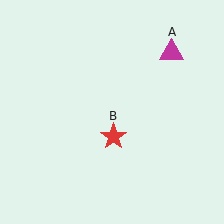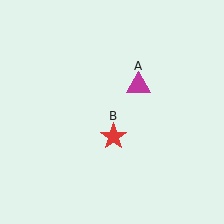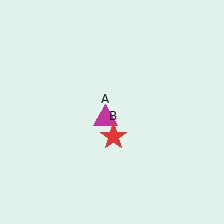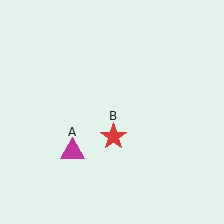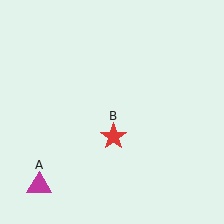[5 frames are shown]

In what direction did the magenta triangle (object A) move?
The magenta triangle (object A) moved down and to the left.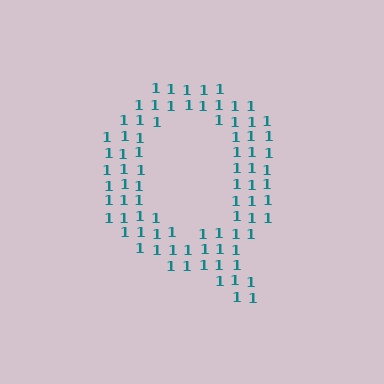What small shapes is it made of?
It is made of small digit 1's.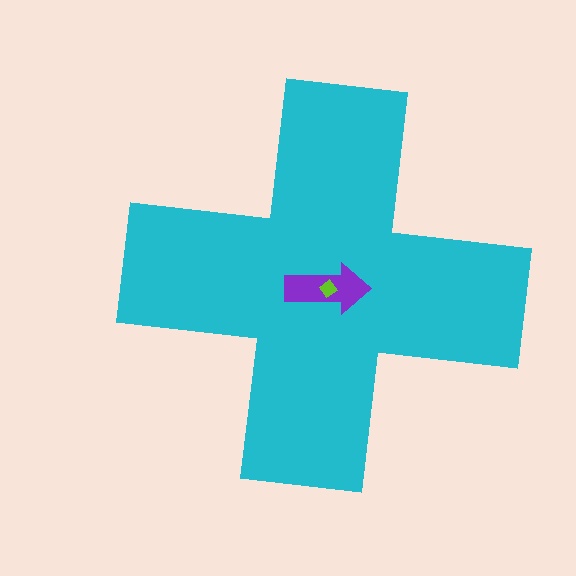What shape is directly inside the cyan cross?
The purple arrow.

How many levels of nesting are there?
3.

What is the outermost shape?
The cyan cross.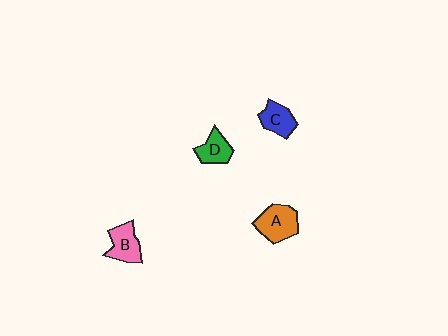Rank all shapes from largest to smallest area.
From largest to smallest: A (orange), B (pink), C (blue), D (green).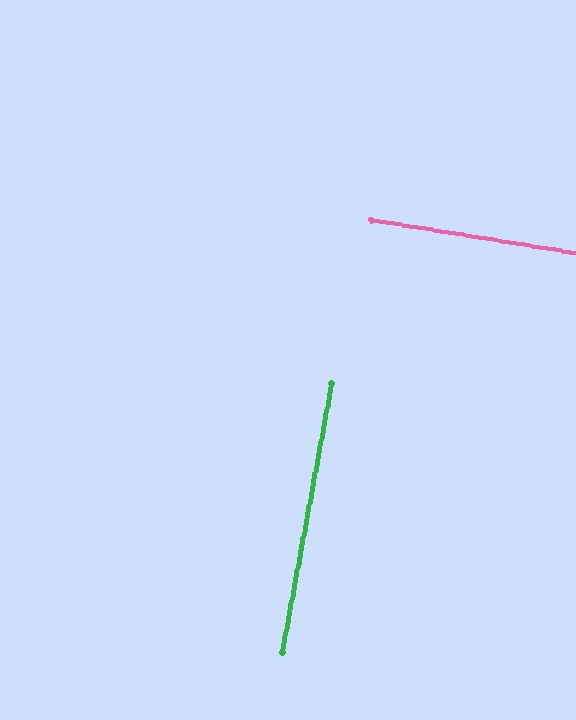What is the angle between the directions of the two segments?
Approximately 89 degrees.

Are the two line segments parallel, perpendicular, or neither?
Perpendicular — they meet at approximately 89°.